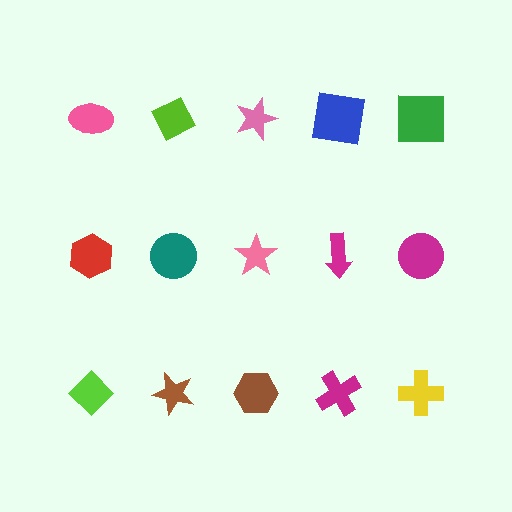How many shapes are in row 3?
5 shapes.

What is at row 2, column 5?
A magenta circle.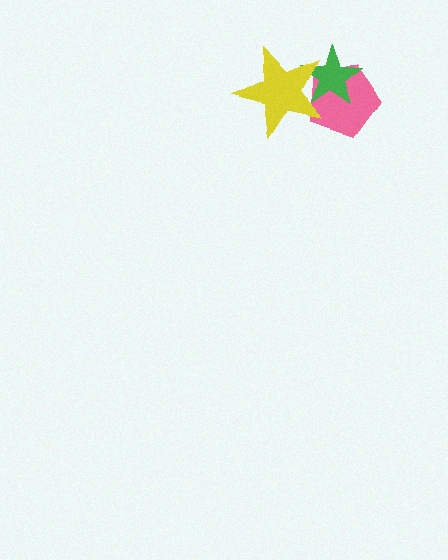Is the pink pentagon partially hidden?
Yes, it is partially covered by another shape.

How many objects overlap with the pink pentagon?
2 objects overlap with the pink pentagon.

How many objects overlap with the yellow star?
2 objects overlap with the yellow star.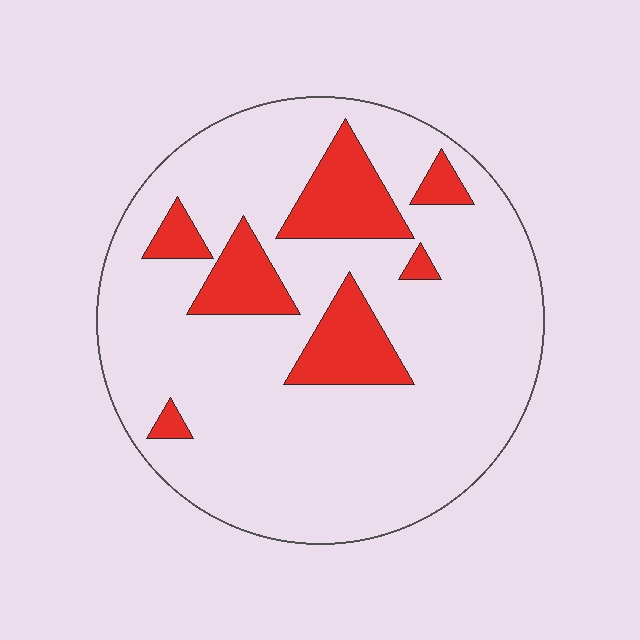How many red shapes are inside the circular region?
7.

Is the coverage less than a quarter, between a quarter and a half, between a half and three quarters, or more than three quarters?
Less than a quarter.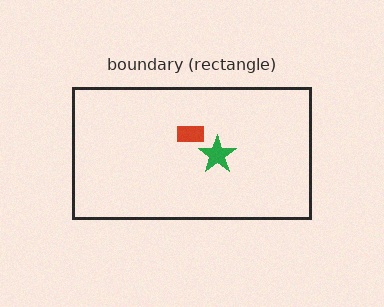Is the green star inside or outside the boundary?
Inside.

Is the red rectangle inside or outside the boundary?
Inside.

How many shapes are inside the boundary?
2 inside, 0 outside.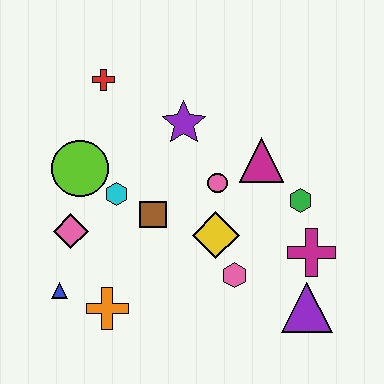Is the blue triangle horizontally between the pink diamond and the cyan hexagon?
No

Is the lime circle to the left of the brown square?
Yes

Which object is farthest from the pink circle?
The blue triangle is farthest from the pink circle.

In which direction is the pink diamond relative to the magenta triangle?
The pink diamond is to the left of the magenta triangle.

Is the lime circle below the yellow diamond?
No